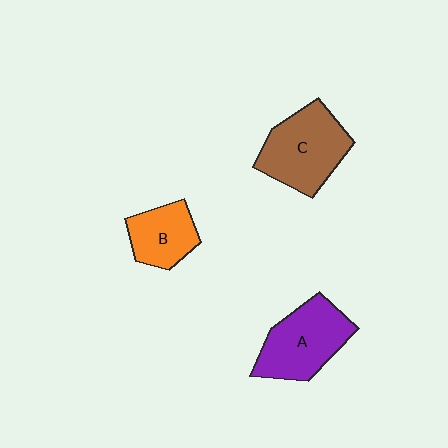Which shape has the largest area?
Shape C (brown).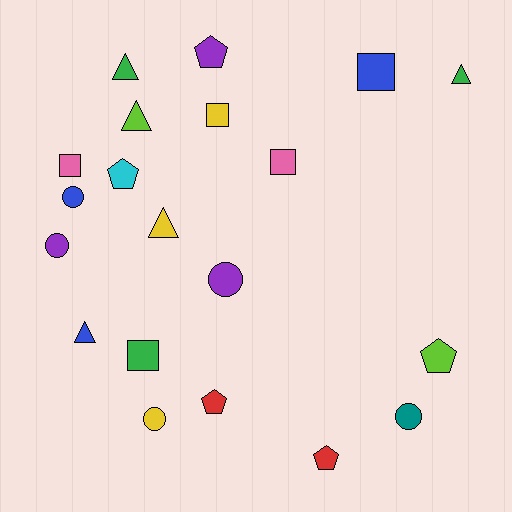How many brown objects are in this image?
There are no brown objects.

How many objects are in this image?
There are 20 objects.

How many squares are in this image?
There are 5 squares.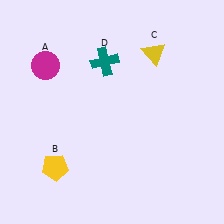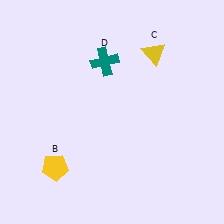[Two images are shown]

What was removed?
The magenta circle (A) was removed in Image 2.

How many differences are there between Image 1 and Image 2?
There is 1 difference between the two images.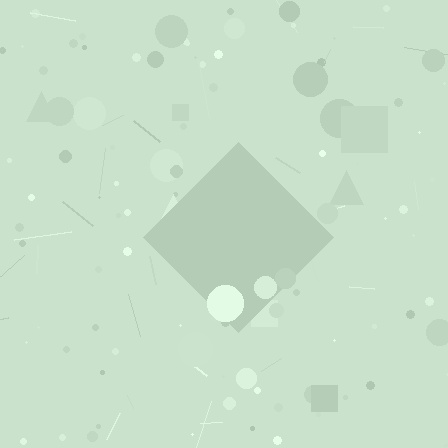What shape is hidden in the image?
A diamond is hidden in the image.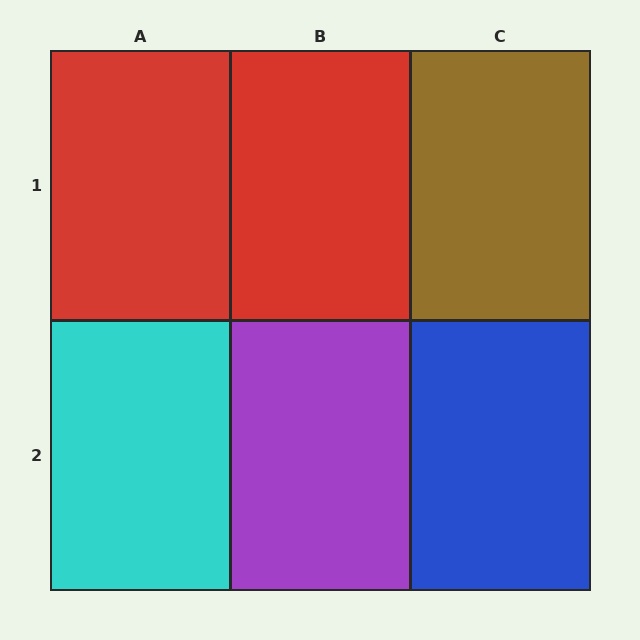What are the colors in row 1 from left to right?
Red, red, brown.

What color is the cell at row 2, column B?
Purple.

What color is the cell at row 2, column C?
Blue.